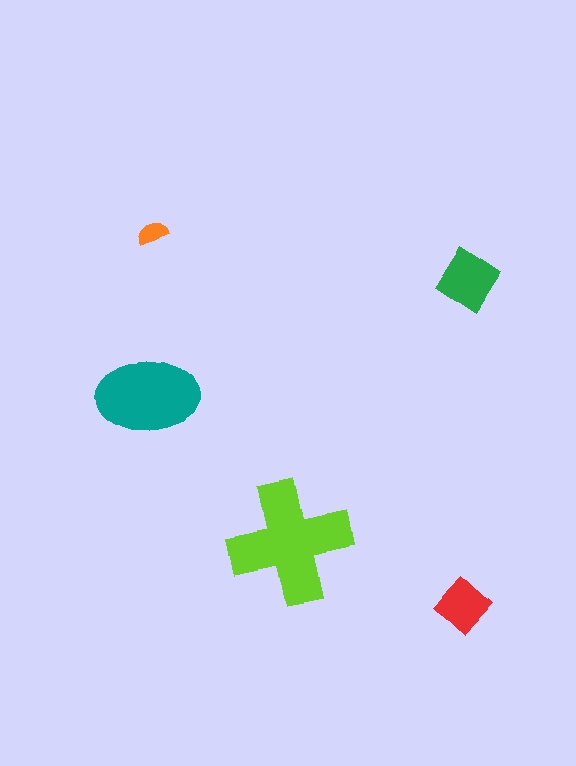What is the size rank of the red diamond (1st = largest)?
4th.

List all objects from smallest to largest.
The orange semicircle, the red diamond, the green diamond, the teal ellipse, the lime cross.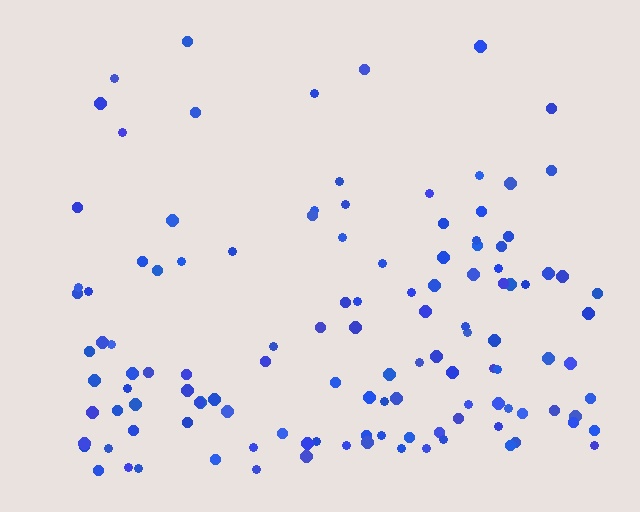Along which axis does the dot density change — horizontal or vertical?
Vertical.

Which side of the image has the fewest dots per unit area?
The top.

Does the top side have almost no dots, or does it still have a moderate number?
Still a moderate number, just noticeably fewer than the bottom.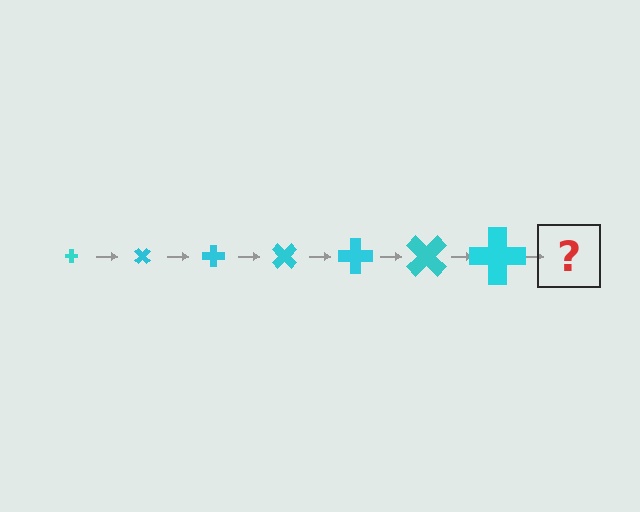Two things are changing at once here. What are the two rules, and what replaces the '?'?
The two rules are that the cross grows larger each step and it rotates 45 degrees each step. The '?' should be a cross, larger than the previous one and rotated 315 degrees from the start.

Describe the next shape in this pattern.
It should be a cross, larger than the previous one and rotated 315 degrees from the start.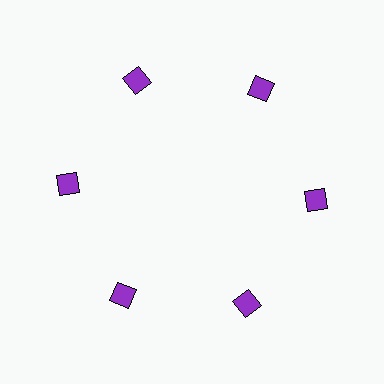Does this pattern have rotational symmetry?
Yes, this pattern has 6-fold rotational symmetry. It looks the same after rotating 60 degrees around the center.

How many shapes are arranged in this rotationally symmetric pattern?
There are 6 shapes, arranged in 6 groups of 1.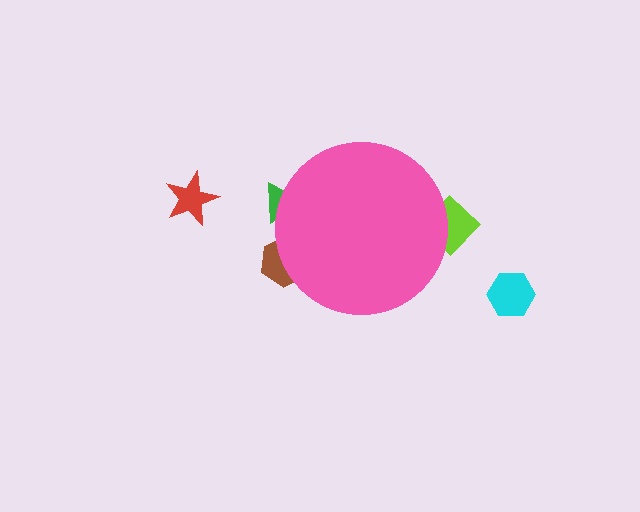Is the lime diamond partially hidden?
Yes, the lime diamond is partially hidden behind the pink circle.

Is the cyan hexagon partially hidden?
No, the cyan hexagon is fully visible.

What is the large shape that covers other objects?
A pink circle.